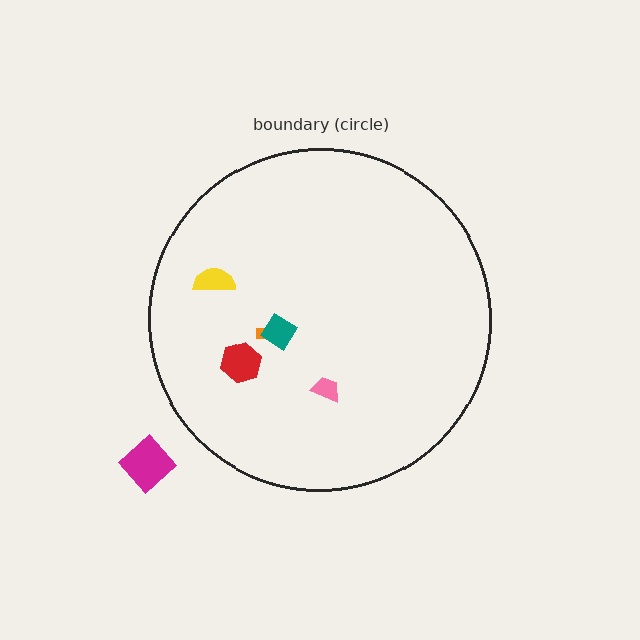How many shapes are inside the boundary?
5 inside, 1 outside.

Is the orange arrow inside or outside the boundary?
Inside.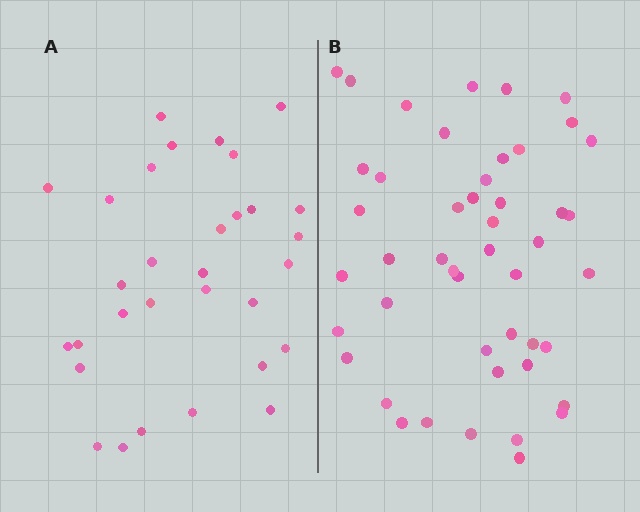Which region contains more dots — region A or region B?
Region B (the right region) has more dots.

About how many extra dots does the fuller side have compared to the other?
Region B has approximately 15 more dots than region A.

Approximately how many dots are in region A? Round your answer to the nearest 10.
About 30 dots. (The exact count is 31, which rounds to 30.)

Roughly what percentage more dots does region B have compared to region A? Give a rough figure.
About 50% more.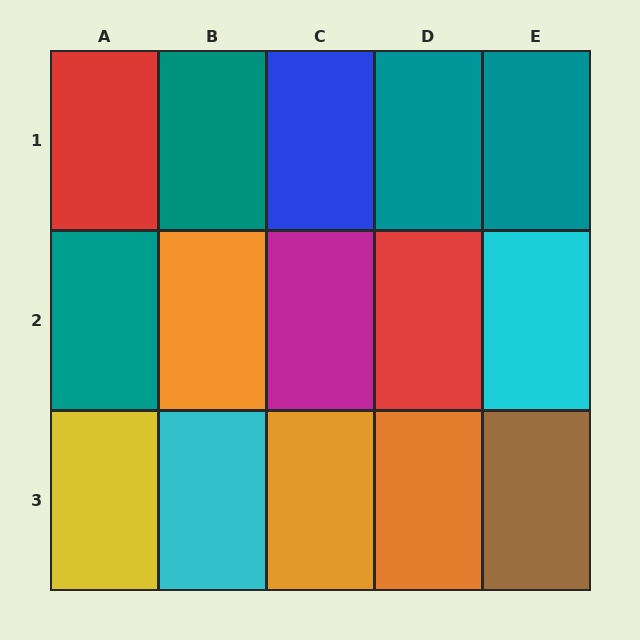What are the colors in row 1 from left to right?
Red, teal, blue, teal, teal.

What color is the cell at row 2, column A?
Teal.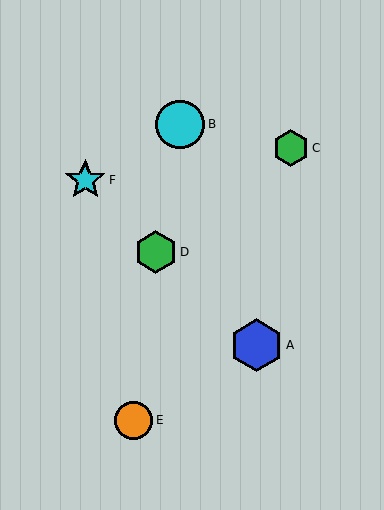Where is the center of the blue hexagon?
The center of the blue hexagon is at (256, 345).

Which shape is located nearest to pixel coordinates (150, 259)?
The green hexagon (labeled D) at (156, 252) is nearest to that location.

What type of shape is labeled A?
Shape A is a blue hexagon.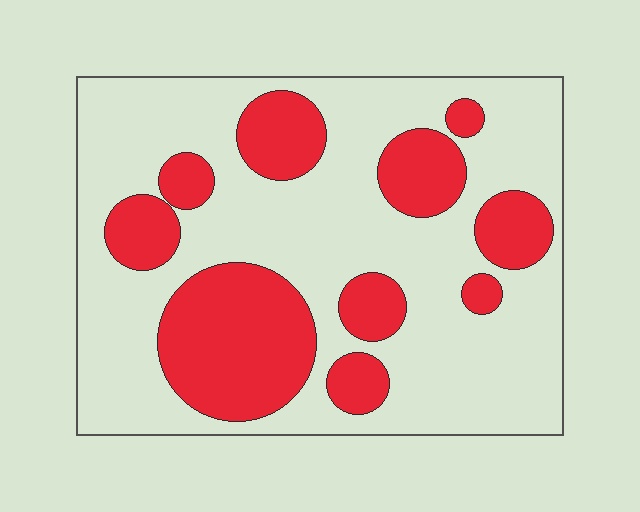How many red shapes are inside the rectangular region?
10.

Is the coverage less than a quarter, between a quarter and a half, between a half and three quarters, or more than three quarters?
Between a quarter and a half.